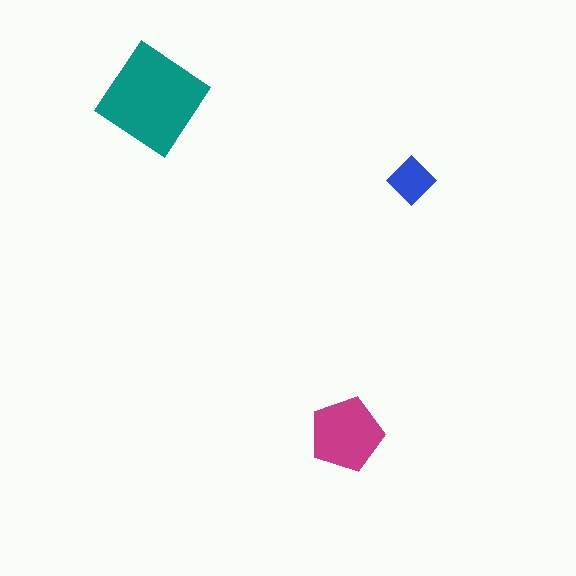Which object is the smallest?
The blue diamond.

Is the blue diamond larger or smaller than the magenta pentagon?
Smaller.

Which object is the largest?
The teal diamond.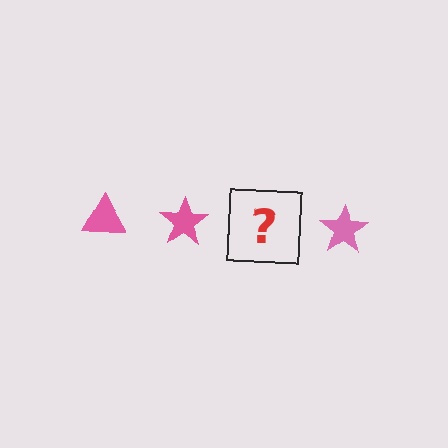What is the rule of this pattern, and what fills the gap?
The rule is that the pattern cycles through triangle, star shapes in pink. The gap should be filled with a pink triangle.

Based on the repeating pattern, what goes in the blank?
The blank should be a pink triangle.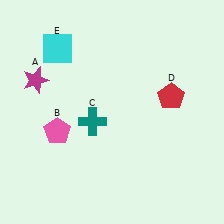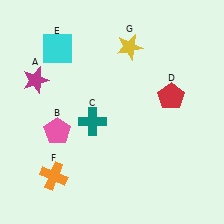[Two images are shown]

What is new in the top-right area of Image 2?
A yellow star (G) was added in the top-right area of Image 2.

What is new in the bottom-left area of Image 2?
An orange cross (F) was added in the bottom-left area of Image 2.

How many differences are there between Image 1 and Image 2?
There are 2 differences between the two images.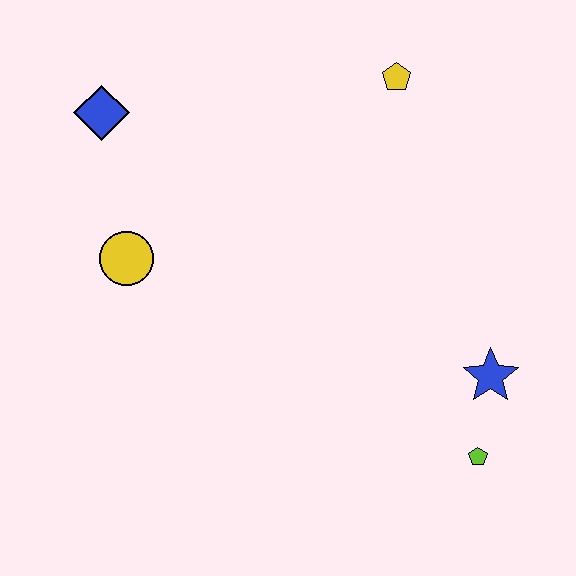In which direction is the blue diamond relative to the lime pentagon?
The blue diamond is to the left of the lime pentagon.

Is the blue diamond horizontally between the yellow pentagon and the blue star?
No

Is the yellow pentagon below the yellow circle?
No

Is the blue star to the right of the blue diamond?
Yes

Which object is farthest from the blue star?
The blue diamond is farthest from the blue star.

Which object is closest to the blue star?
The lime pentagon is closest to the blue star.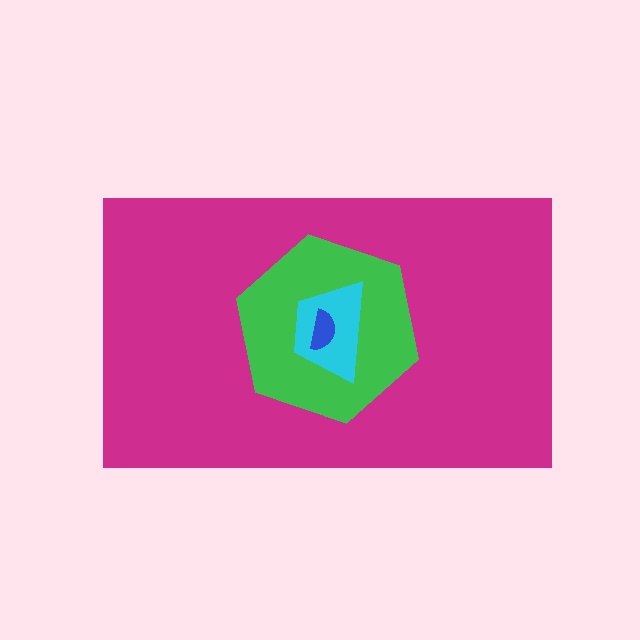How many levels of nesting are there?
4.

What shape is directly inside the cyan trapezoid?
The blue semicircle.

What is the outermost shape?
The magenta rectangle.